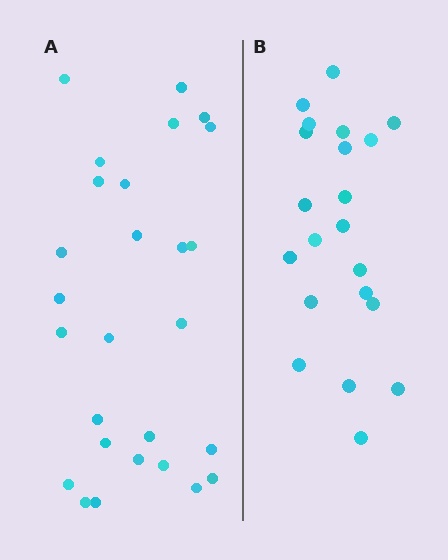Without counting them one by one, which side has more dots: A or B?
Region A (the left region) has more dots.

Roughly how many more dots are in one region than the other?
Region A has about 6 more dots than region B.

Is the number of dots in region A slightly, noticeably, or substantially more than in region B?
Region A has noticeably more, but not dramatically so. The ratio is roughly 1.3 to 1.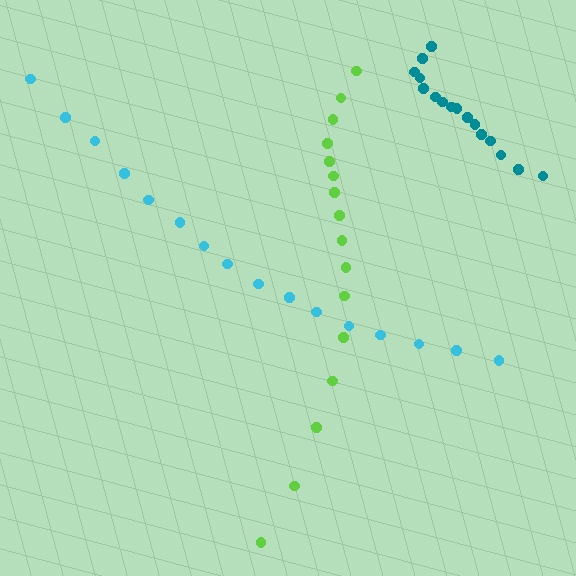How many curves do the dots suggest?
There are 3 distinct paths.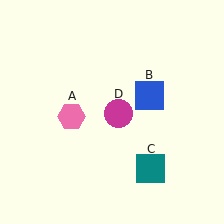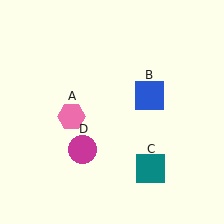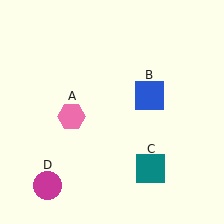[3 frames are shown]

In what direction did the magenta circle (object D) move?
The magenta circle (object D) moved down and to the left.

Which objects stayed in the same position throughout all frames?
Pink hexagon (object A) and blue square (object B) and teal square (object C) remained stationary.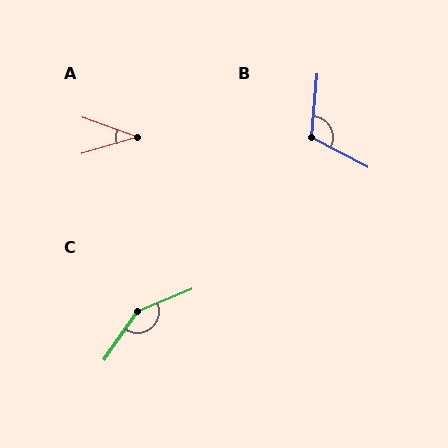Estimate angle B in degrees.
Approximately 112 degrees.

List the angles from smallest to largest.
A (36°), B (112°), C (147°).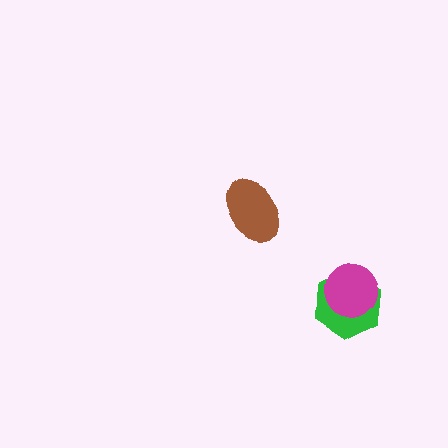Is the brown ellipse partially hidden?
No, no other shape covers it.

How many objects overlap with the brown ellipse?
0 objects overlap with the brown ellipse.